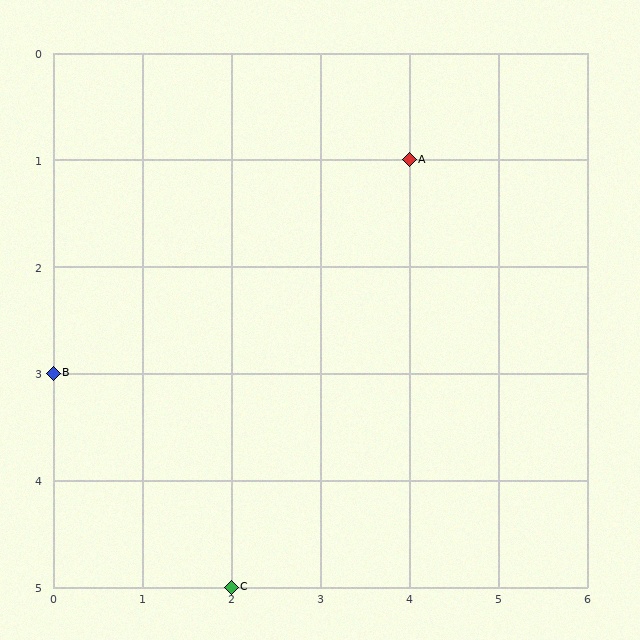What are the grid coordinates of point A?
Point A is at grid coordinates (4, 1).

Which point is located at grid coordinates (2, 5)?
Point C is at (2, 5).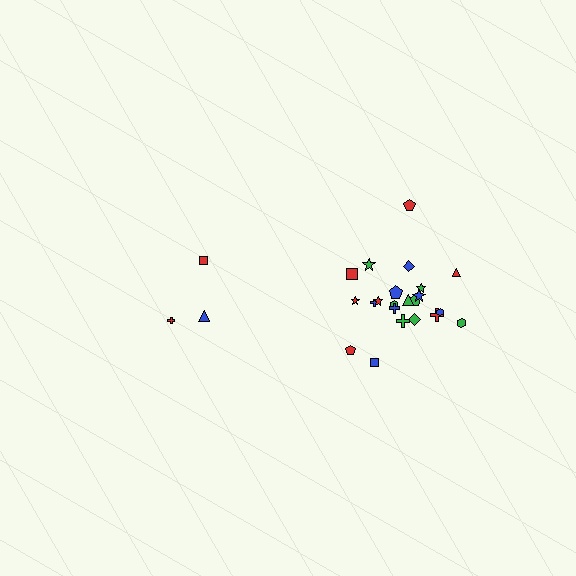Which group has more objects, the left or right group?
The right group.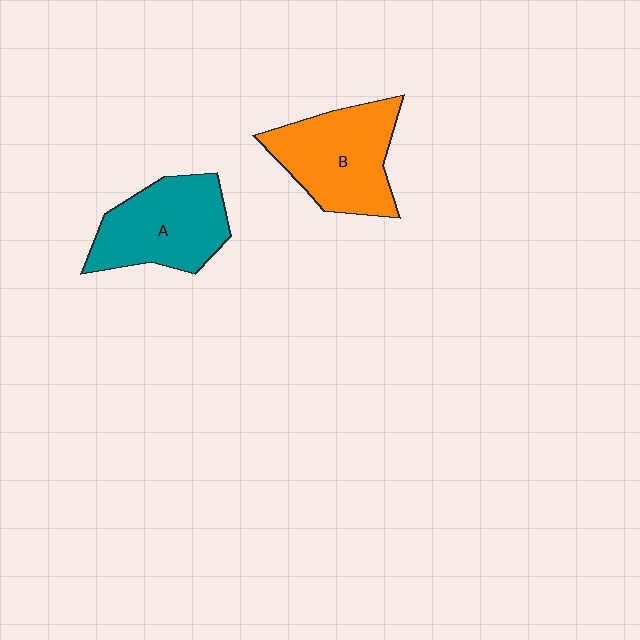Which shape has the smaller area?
Shape A (teal).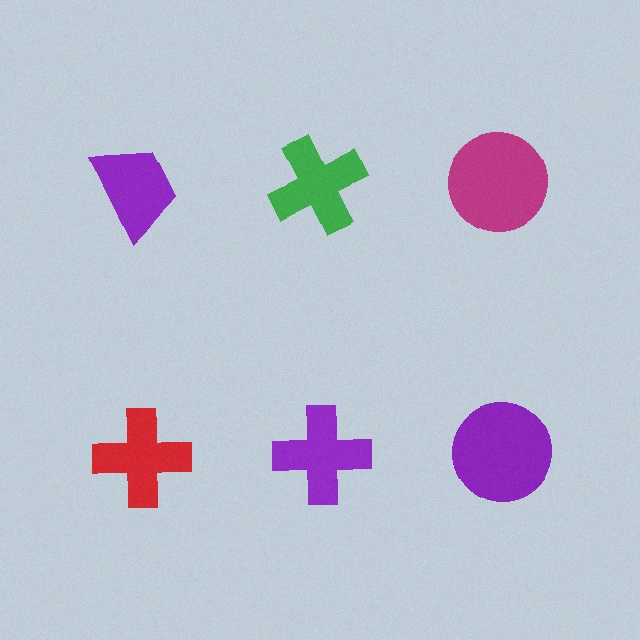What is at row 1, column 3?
A magenta circle.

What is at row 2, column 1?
A red cross.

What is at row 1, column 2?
A green cross.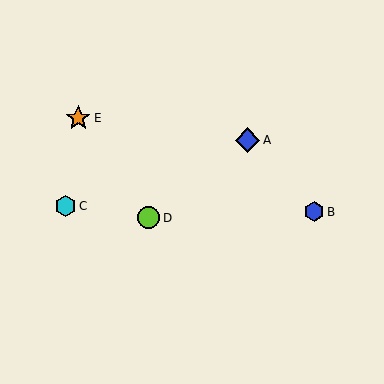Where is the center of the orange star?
The center of the orange star is at (78, 118).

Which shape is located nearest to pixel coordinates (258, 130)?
The blue diamond (labeled A) at (248, 140) is nearest to that location.